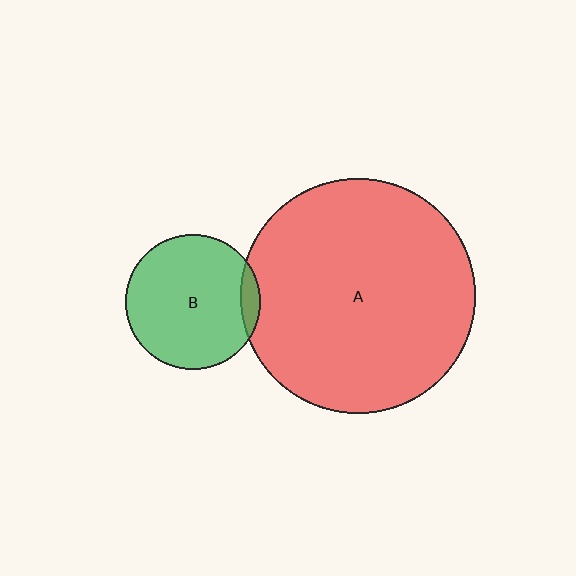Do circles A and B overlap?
Yes.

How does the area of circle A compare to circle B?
Approximately 3.0 times.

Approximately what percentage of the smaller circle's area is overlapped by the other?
Approximately 10%.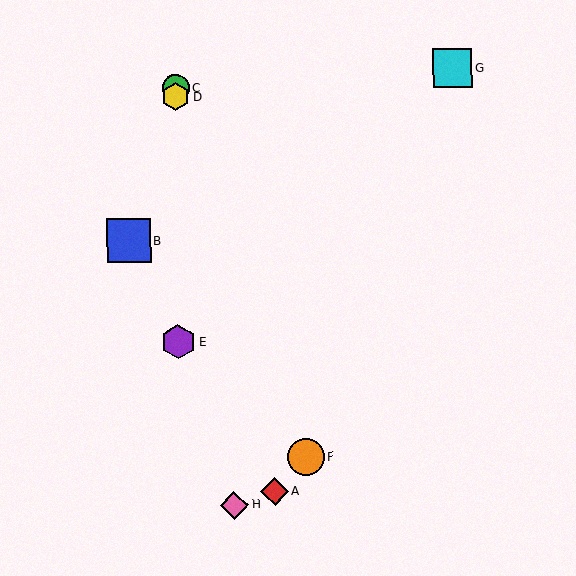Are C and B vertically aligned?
No, C is at x≈175 and B is at x≈129.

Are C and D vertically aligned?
Yes, both are at x≈175.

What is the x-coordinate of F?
Object F is at x≈306.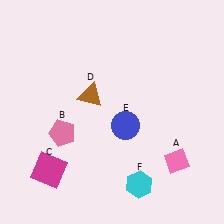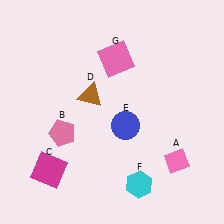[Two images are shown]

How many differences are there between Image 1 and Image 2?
There is 1 difference between the two images.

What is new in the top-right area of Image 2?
A pink square (G) was added in the top-right area of Image 2.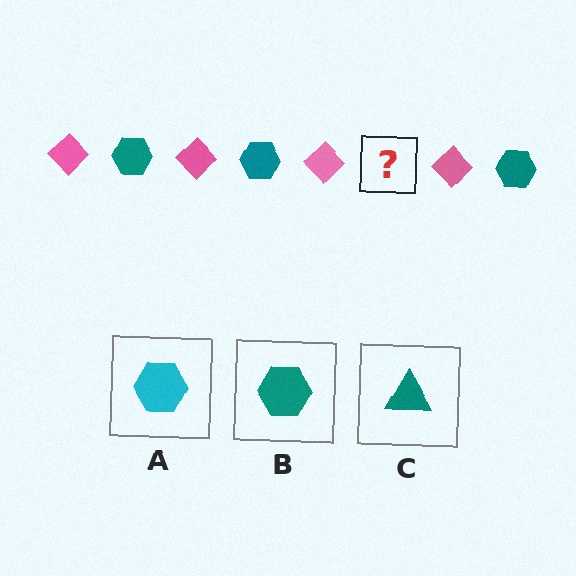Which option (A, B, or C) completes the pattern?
B.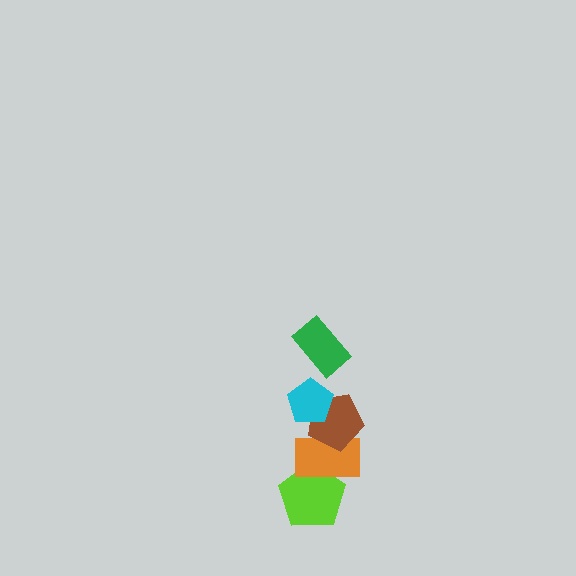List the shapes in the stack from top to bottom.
From top to bottom: the green rectangle, the cyan pentagon, the brown pentagon, the orange rectangle, the lime pentagon.